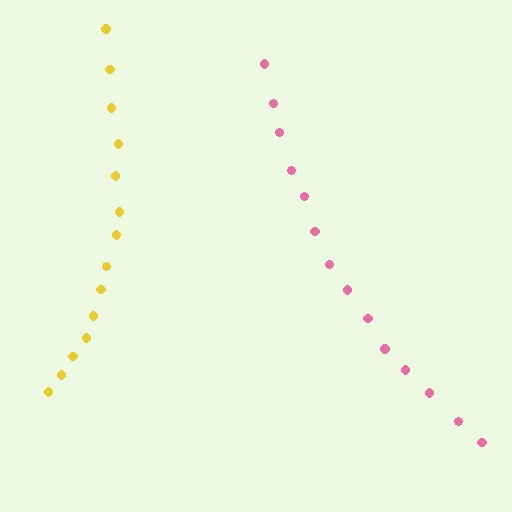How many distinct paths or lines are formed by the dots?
There are 2 distinct paths.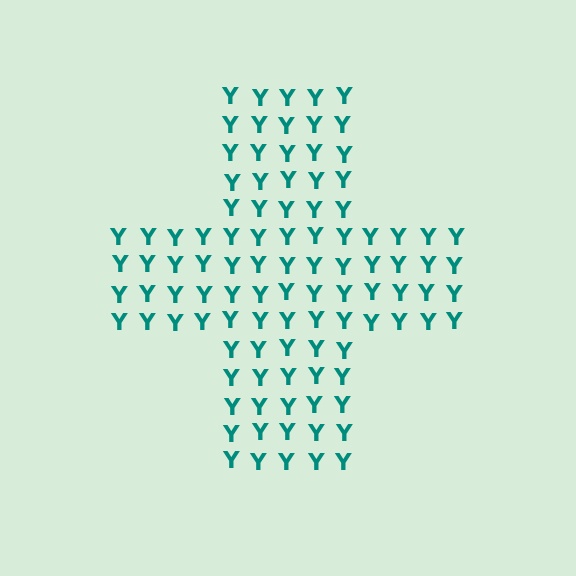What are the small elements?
The small elements are letter Y's.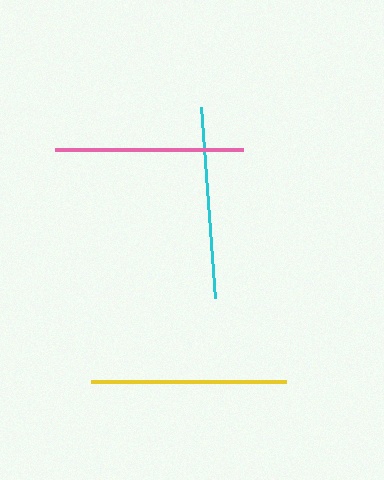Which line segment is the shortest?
The pink line is the shortest at approximately 188 pixels.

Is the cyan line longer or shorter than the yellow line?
The yellow line is longer than the cyan line.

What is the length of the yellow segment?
The yellow segment is approximately 195 pixels long.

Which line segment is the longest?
The yellow line is the longest at approximately 195 pixels.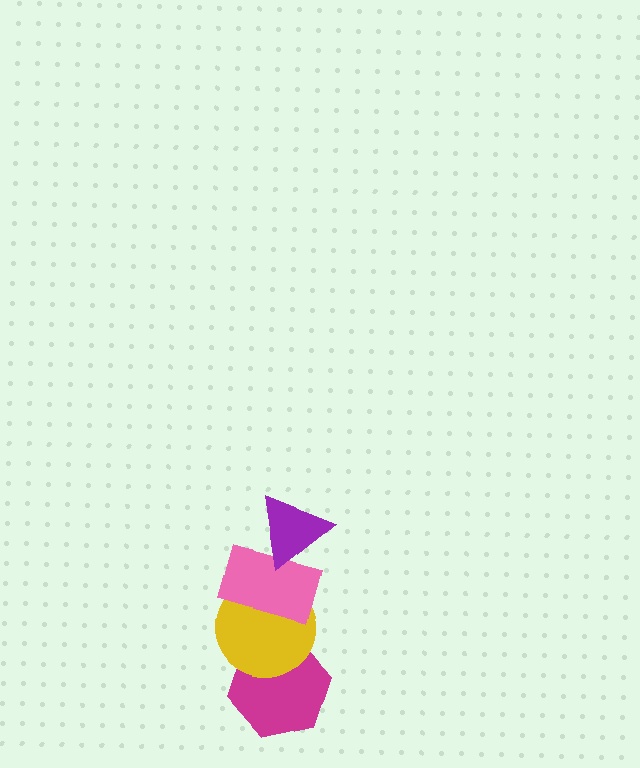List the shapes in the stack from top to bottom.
From top to bottom: the purple triangle, the pink rectangle, the yellow circle, the magenta hexagon.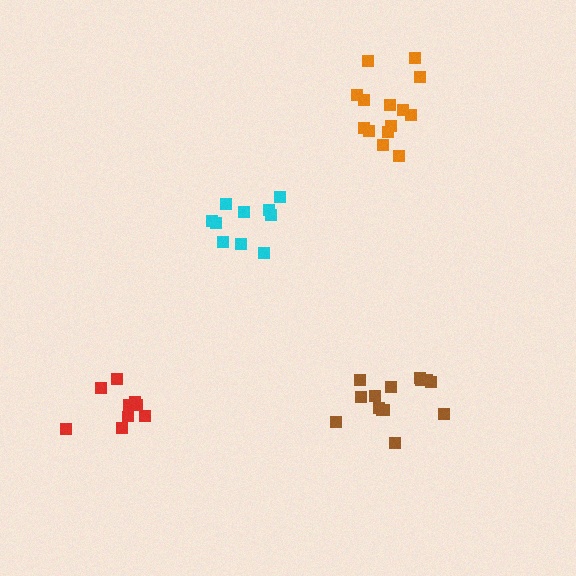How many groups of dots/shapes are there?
There are 4 groups.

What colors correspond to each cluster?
The clusters are colored: cyan, brown, orange, red.